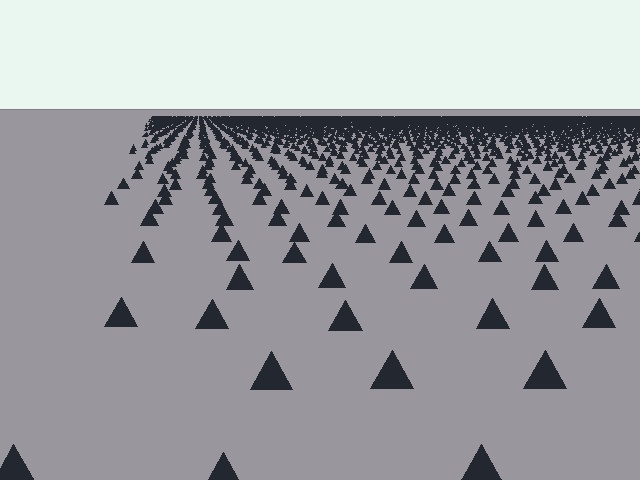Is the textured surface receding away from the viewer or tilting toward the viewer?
The surface is receding away from the viewer. Texture elements get smaller and denser toward the top.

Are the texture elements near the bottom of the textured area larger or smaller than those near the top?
Larger. Near the bottom, elements are closer to the viewer and appear at a bigger on-screen size.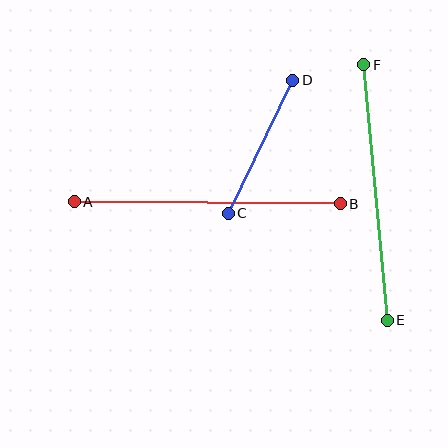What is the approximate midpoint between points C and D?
The midpoint is at approximately (260, 147) pixels.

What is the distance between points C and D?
The distance is approximately 148 pixels.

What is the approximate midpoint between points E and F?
The midpoint is at approximately (375, 192) pixels.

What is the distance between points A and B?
The distance is approximately 266 pixels.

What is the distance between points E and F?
The distance is approximately 257 pixels.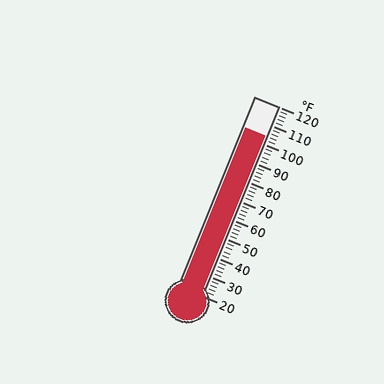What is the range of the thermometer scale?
The thermometer scale ranges from 20°F to 120°F.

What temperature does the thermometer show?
The thermometer shows approximately 104°F.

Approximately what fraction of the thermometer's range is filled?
The thermometer is filled to approximately 85% of its range.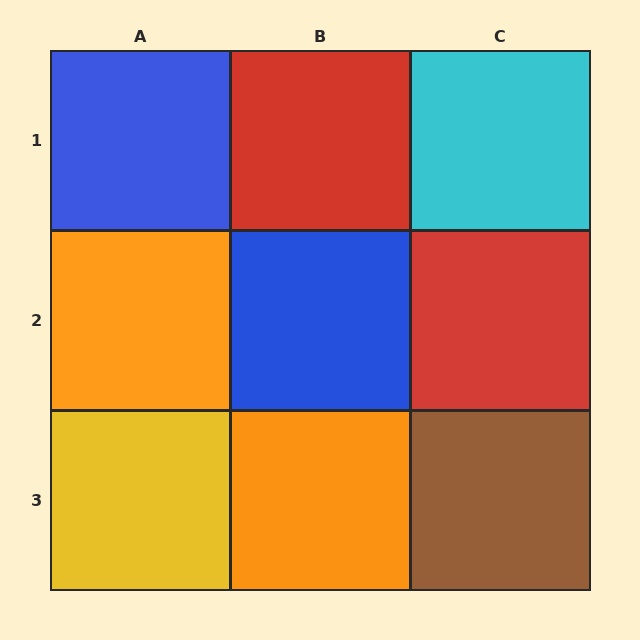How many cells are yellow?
1 cell is yellow.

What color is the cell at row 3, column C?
Brown.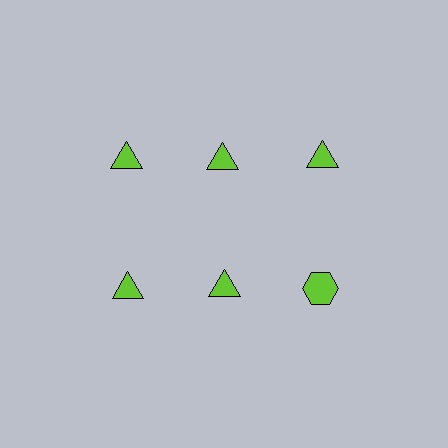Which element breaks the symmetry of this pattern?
The lime hexagon in the second row, center column breaks the symmetry. All other shapes are lime triangles.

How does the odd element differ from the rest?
It has a different shape: hexagon instead of triangle.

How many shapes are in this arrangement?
There are 6 shapes arranged in a grid pattern.